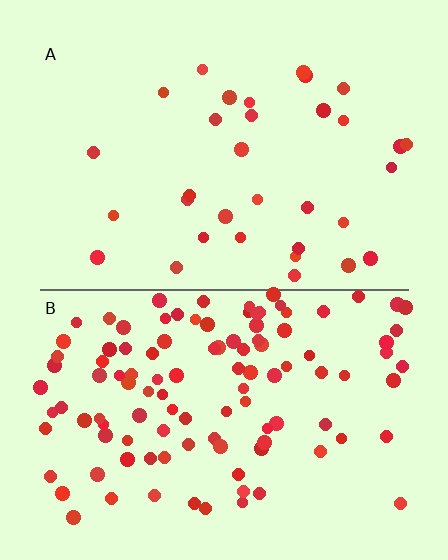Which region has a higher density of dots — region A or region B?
B (the bottom).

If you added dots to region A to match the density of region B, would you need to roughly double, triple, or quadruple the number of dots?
Approximately triple.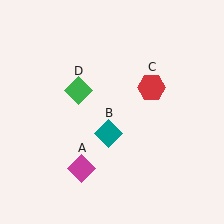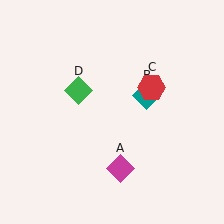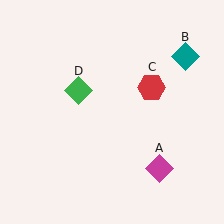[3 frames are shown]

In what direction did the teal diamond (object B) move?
The teal diamond (object B) moved up and to the right.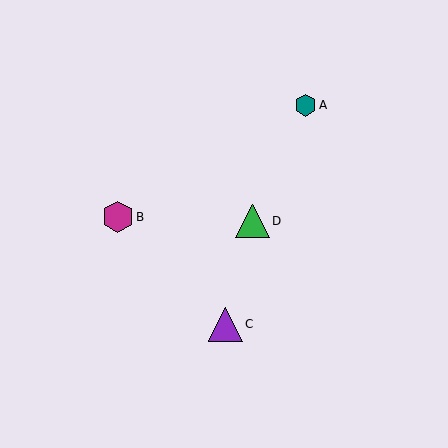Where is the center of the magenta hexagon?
The center of the magenta hexagon is at (118, 217).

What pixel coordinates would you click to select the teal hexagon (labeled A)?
Click at (305, 105) to select the teal hexagon A.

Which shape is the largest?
The purple triangle (labeled C) is the largest.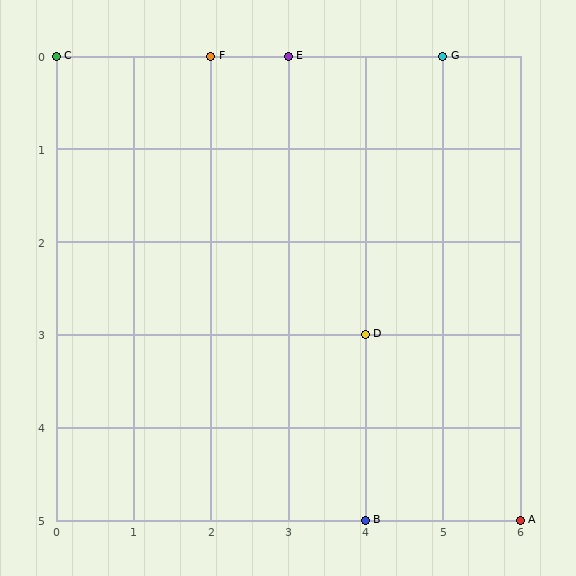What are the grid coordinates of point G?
Point G is at grid coordinates (5, 0).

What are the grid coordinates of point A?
Point A is at grid coordinates (6, 5).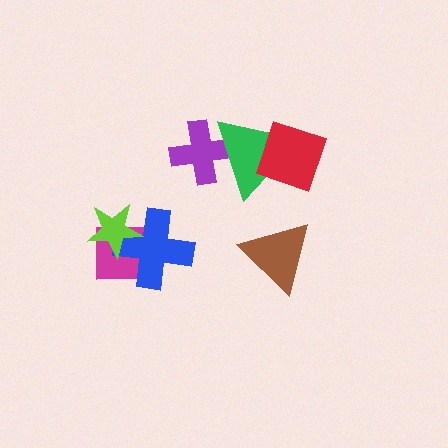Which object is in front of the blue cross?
The lime star is in front of the blue cross.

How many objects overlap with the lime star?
2 objects overlap with the lime star.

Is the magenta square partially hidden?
Yes, it is partially covered by another shape.